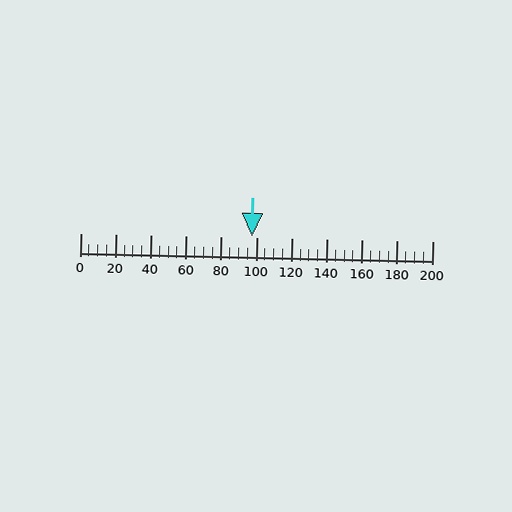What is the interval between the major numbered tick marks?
The major tick marks are spaced 20 units apart.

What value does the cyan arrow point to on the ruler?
The cyan arrow points to approximately 98.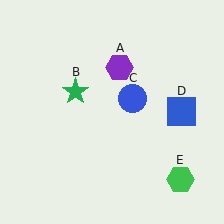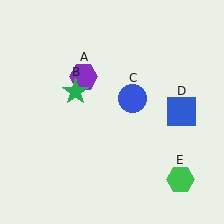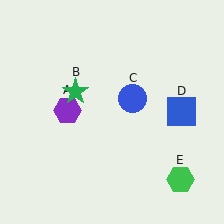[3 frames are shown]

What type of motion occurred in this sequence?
The purple hexagon (object A) rotated counterclockwise around the center of the scene.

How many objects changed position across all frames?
1 object changed position: purple hexagon (object A).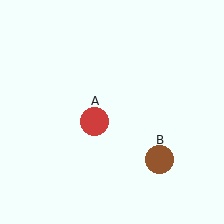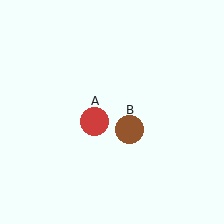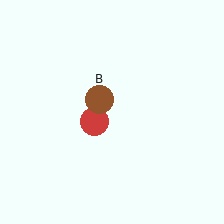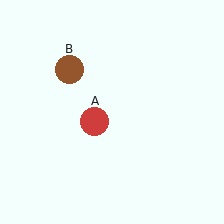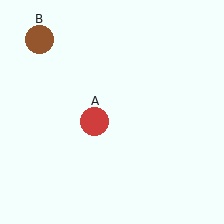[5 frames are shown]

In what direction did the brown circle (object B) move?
The brown circle (object B) moved up and to the left.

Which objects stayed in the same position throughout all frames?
Red circle (object A) remained stationary.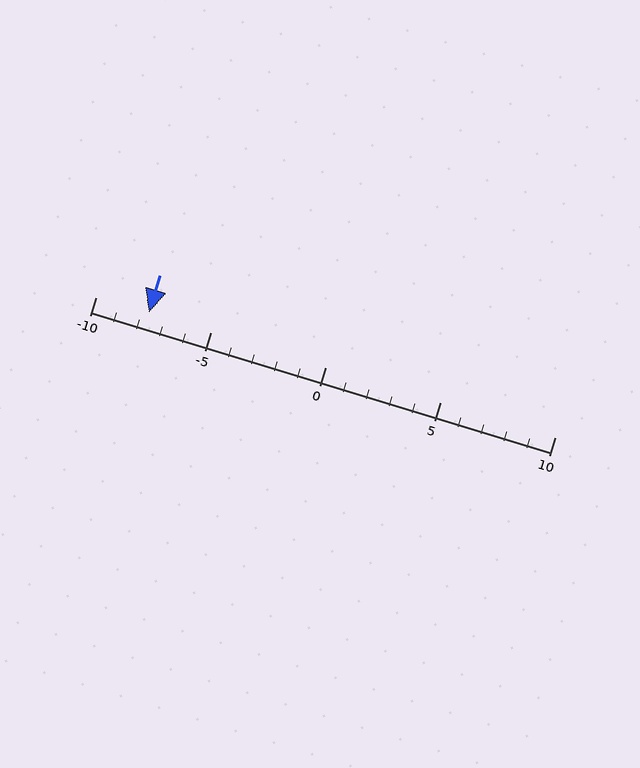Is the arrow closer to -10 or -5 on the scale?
The arrow is closer to -10.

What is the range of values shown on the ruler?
The ruler shows values from -10 to 10.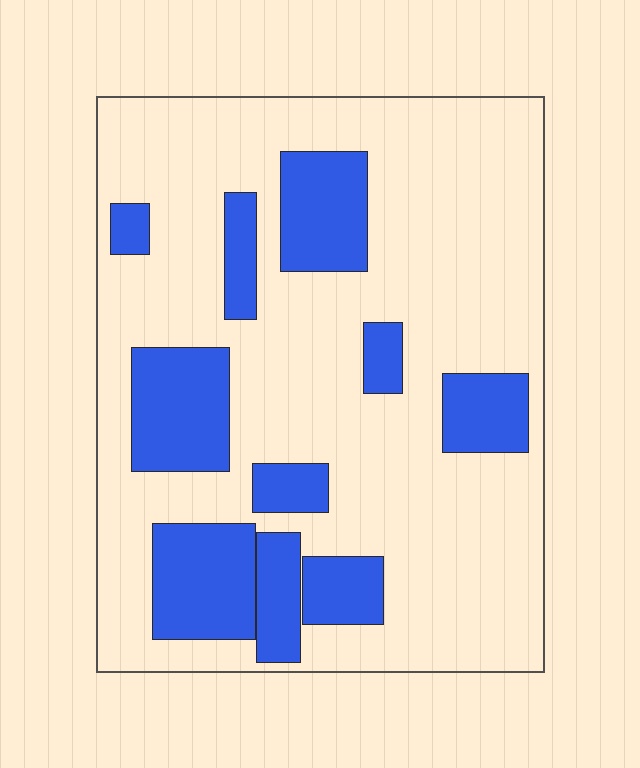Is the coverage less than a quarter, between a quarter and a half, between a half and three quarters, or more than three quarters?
Between a quarter and a half.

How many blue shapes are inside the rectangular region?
10.